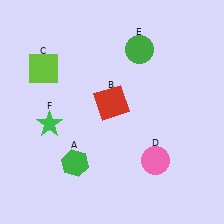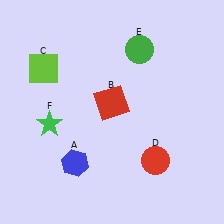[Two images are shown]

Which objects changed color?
A changed from green to blue. D changed from pink to red.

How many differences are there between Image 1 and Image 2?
There are 2 differences between the two images.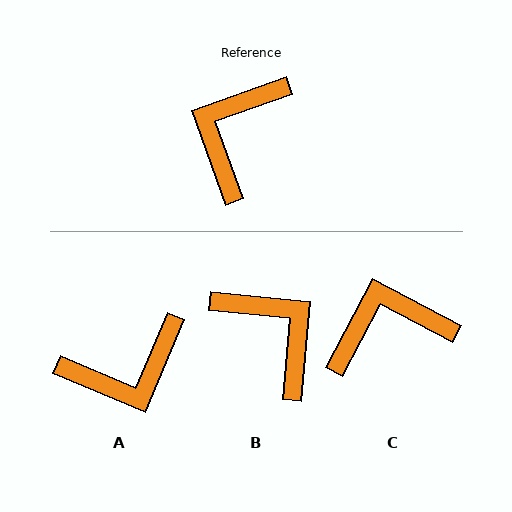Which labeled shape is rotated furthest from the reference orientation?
A, about 137 degrees away.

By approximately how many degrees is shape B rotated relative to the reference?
Approximately 115 degrees clockwise.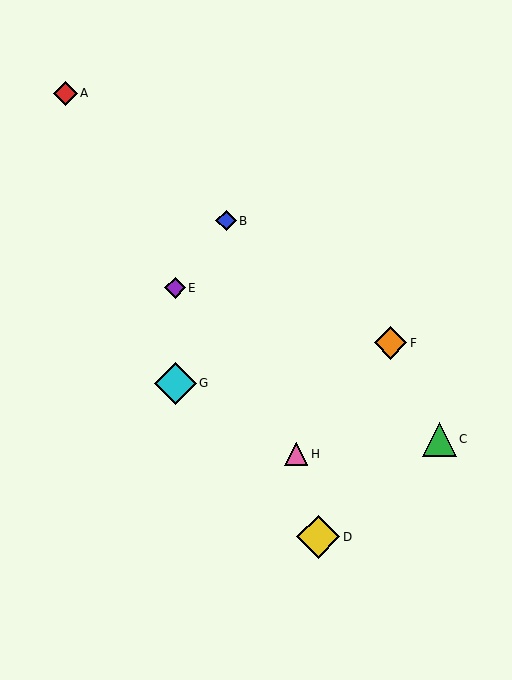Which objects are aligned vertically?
Objects E, G are aligned vertically.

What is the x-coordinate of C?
Object C is at x≈439.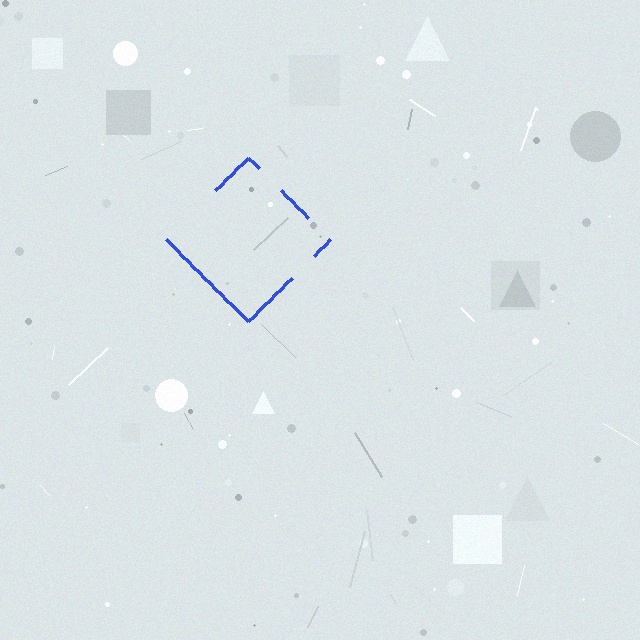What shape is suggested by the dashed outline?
The dashed outline suggests a diamond.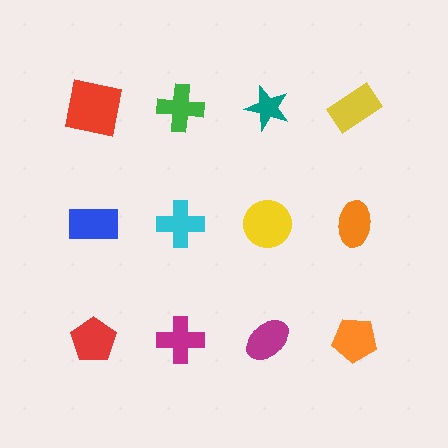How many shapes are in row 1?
4 shapes.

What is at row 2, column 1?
A blue rectangle.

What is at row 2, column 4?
An orange ellipse.